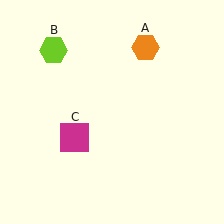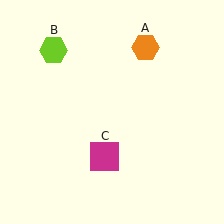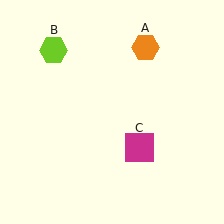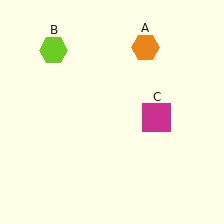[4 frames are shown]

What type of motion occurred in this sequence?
The magenta square (object C) rotated counterclockwise around the center of the scene.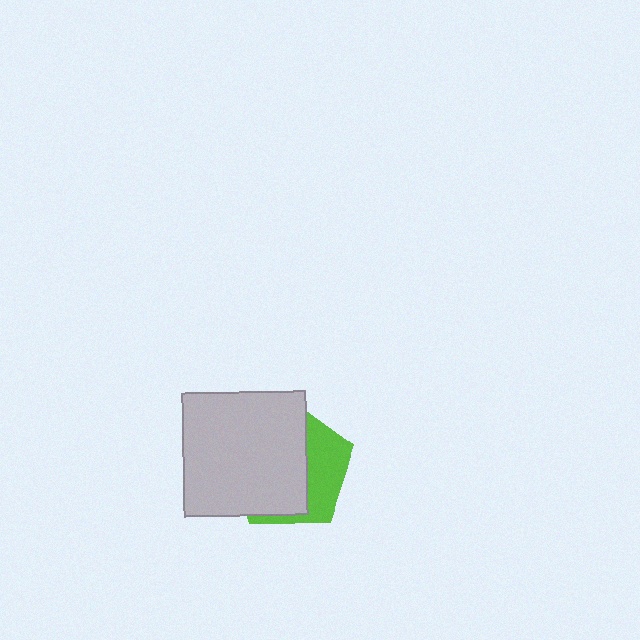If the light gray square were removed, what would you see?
You would see the complete lime pentagon.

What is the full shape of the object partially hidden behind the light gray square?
The partially hidden object is a lime pentagon.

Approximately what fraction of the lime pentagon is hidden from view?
Roughly 66% of the lime pentagon is hidden behind the light gray square.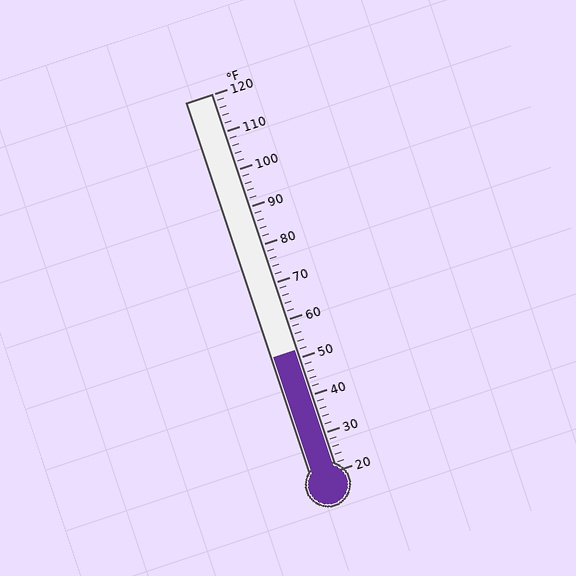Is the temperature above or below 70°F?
The temperature is below 70°F.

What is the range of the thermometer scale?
The thermometer scale ranges from 20°F to 120°F.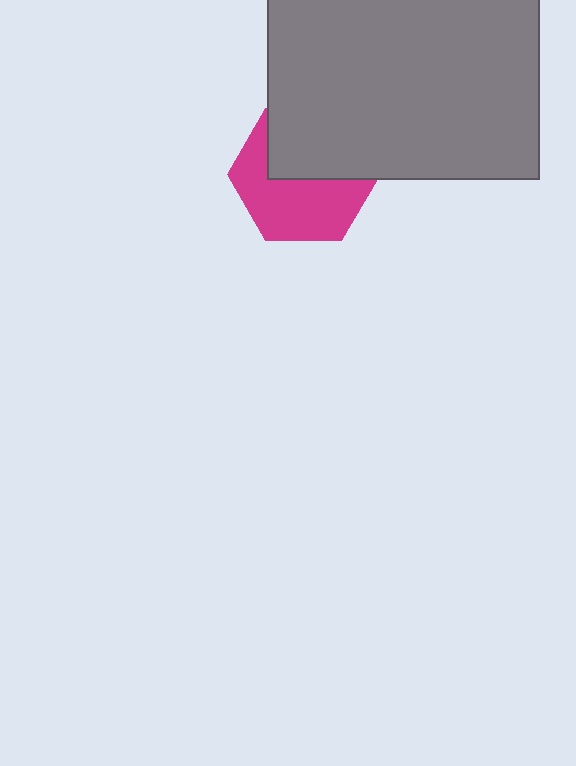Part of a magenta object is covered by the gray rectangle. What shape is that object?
It is a hexagon.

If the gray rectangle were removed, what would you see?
You would see the complete magenta hexagon.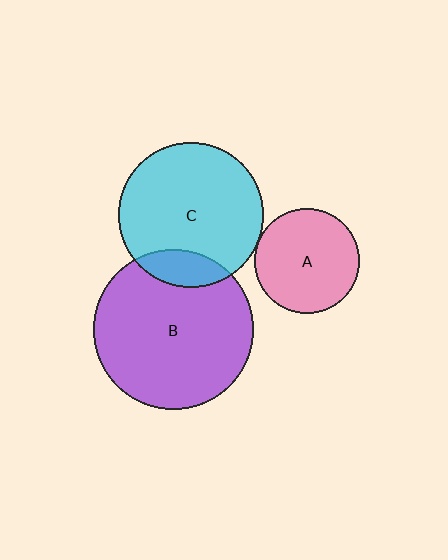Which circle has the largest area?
Circle B (purple).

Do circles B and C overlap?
Yes.